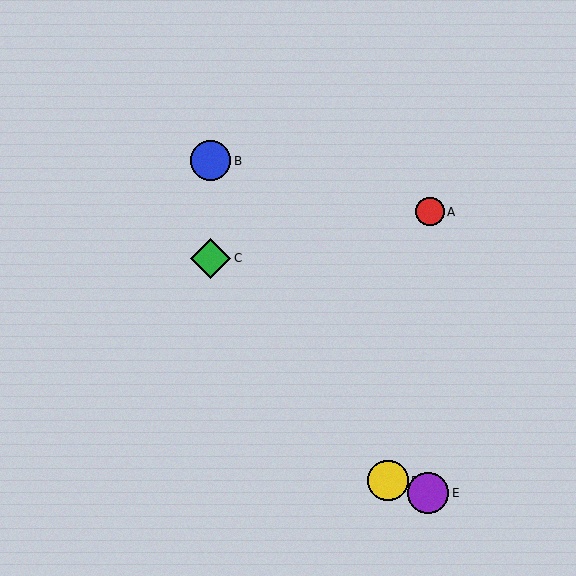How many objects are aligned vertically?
2 objects (B, C) are aligned vertically.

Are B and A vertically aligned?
No, B is at x≈211 and A is at x≈430.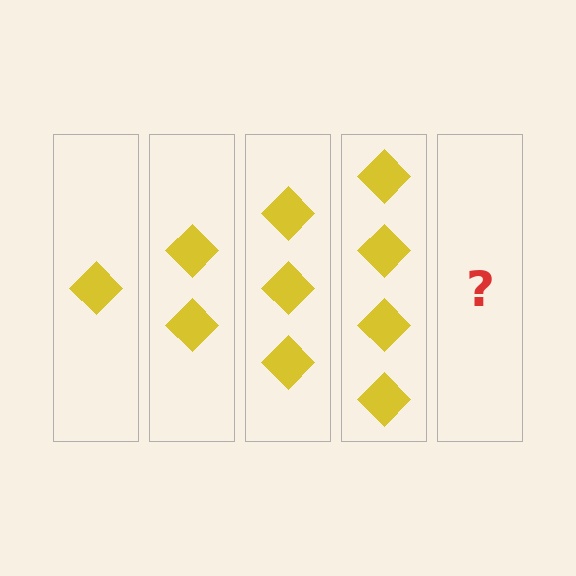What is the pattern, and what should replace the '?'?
The pattern is that each step adds one more diamond. The '?' should be 5 diamonds.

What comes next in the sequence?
The next element should be 5 diamonds.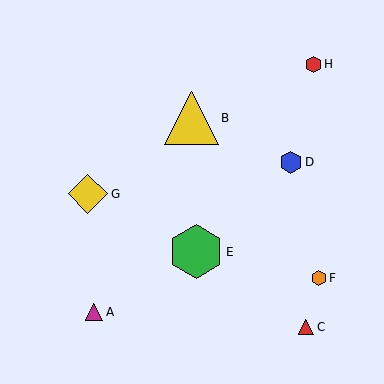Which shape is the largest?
The green hexagon (labeled E) is the largest.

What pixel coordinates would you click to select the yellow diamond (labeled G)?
Click at (88, 194) to select the yellow diamond G.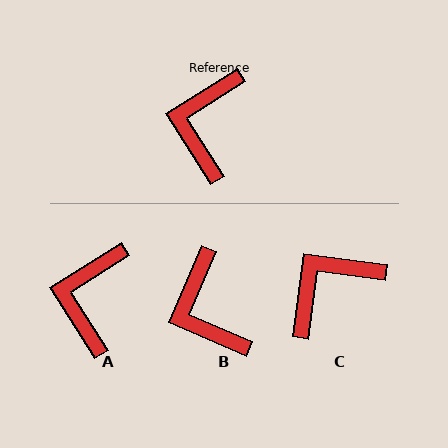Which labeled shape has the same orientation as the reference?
A.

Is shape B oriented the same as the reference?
No, it is off by about 35 degrees.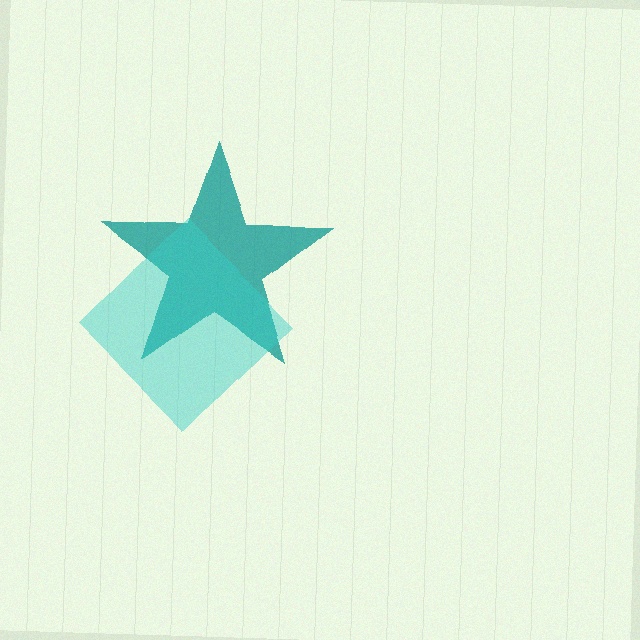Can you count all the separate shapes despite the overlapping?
Yes, there are 2 separate shapes.